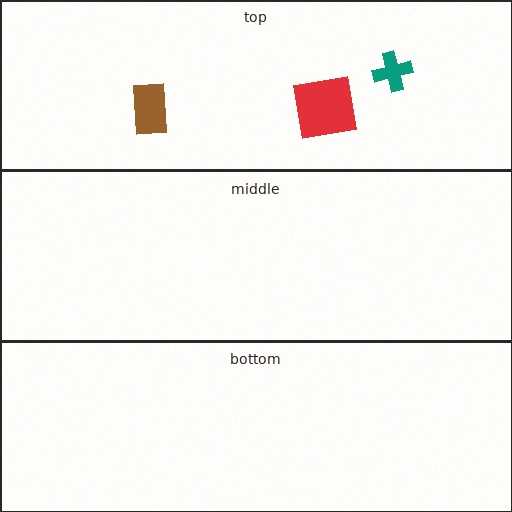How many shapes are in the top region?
3.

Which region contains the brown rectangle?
The top region.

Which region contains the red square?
The top region.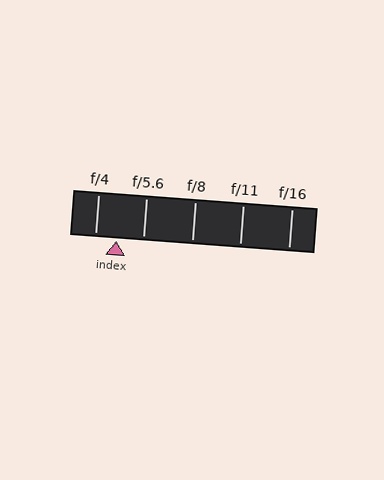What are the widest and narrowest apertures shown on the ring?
The widest aperture shown is f/4 and the narrowest is f/16.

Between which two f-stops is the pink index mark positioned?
The index mark is between f/4 and f/5.6.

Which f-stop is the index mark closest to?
The index mark is closest to f/4.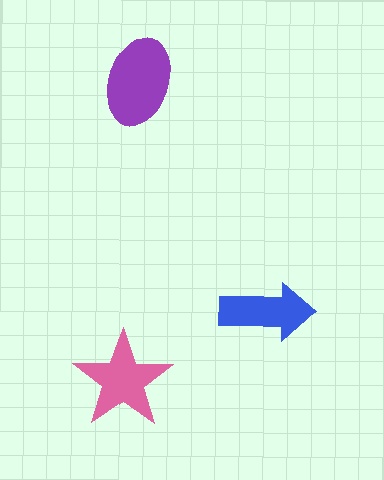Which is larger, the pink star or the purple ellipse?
The purple ellipse.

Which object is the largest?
The purple ellipse.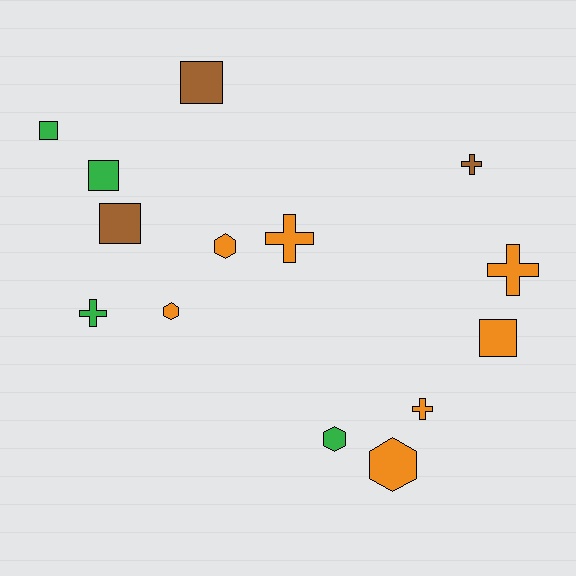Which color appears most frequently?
Orange, with 7 objects.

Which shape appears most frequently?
Cross, with 5 objects.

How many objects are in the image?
There are 14 objects.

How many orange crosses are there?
There are 3 orange crosses.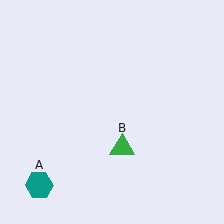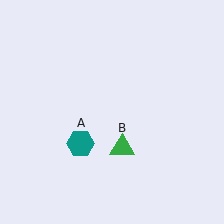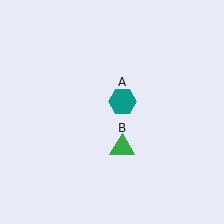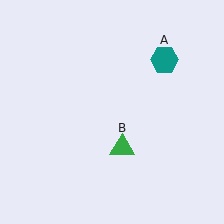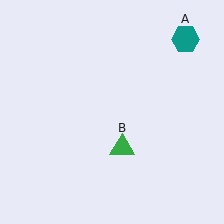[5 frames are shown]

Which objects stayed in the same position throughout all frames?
Green triangle (object B) remained stationary.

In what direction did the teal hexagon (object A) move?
The teal hexagon (object A) moved up and to the right.